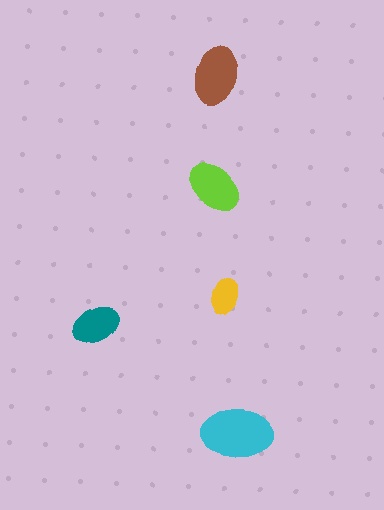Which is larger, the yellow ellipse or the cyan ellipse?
The cyan one.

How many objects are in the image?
There are 5 objects in the image.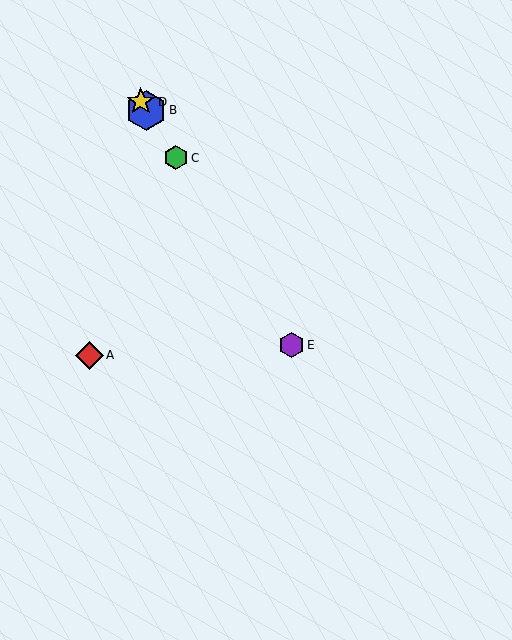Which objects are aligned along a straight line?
Objects B, C, D, E are aligned along a straight line.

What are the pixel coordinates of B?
Object B is at (146, 110).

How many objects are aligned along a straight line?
4 objects (B, C, D, E) are aligned along a straight line.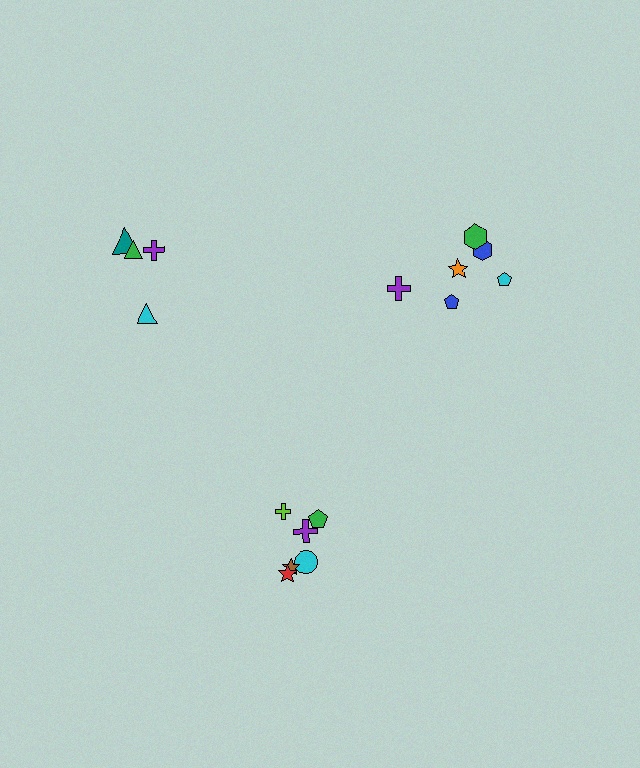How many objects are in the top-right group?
There are 6 objects.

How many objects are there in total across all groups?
There are 16 objects.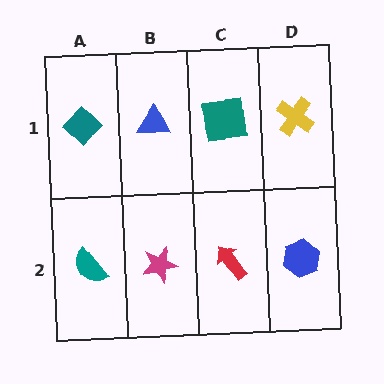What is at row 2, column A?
A teal semicircle.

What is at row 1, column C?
A teal square.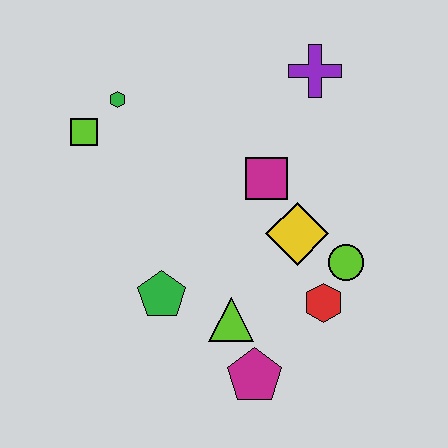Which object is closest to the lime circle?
The red hexagon is closest to the lime circle.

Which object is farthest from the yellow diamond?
The lime square is farthest from the yellow diamond.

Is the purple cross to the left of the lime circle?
Yes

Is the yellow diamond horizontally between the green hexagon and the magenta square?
No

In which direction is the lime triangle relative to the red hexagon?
The lime triangle is to the left of the red hexagon.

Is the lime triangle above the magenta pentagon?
Yes